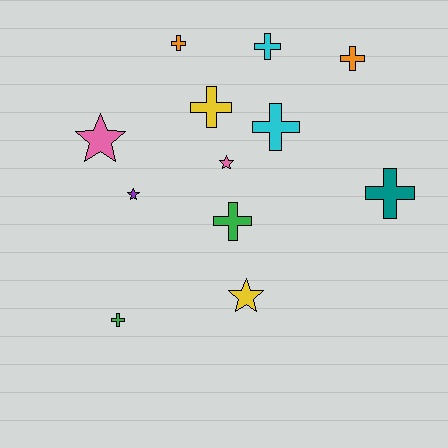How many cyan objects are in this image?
There are 2 cyan objects.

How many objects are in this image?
There are 12 objects.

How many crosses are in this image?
There are 8 crosses.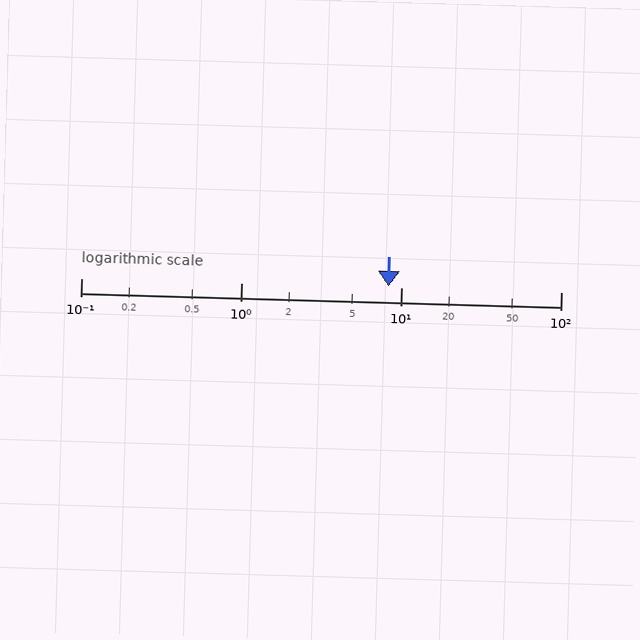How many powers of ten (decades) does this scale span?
The scale spans 3 decades, from 0.1 to 100.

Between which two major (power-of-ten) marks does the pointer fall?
The pointer is between 1 and 10.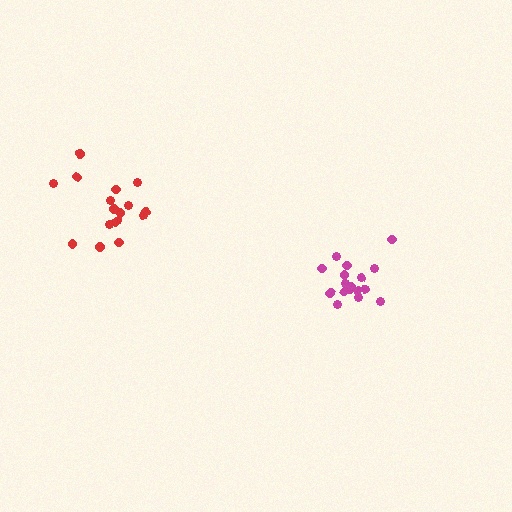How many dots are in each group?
Group 1: 18 dots, Group 2: 17 dots (35 total).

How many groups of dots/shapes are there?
There are 2 groups.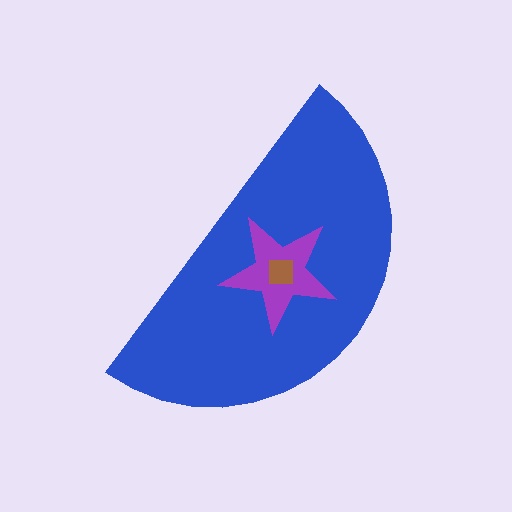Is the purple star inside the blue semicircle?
Yes.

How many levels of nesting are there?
3.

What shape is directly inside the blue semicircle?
The purple star.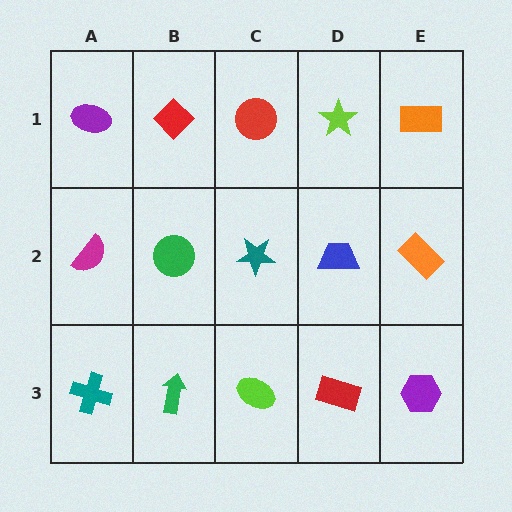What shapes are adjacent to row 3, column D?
A blue trapezoid (row 2, column D), a lime ellipse (row 3, column C), a purple hexagon (row 3, column E).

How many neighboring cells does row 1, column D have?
3.